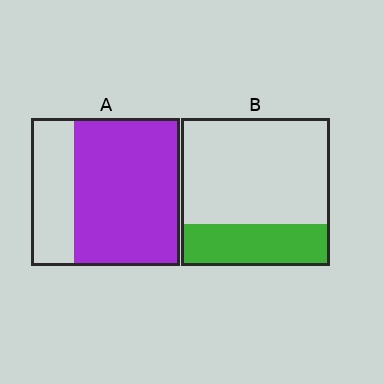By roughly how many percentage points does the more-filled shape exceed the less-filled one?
By roughly 45 percentage points (A over B).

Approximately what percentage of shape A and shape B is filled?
A is approximately 70% and B is approximately 30%.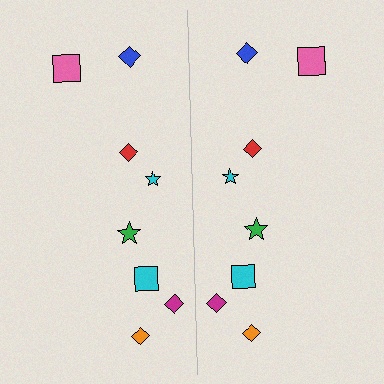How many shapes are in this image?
There are 16 shapes in this image.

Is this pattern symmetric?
Yes, this pattern has bilateral (reflection) symmetry.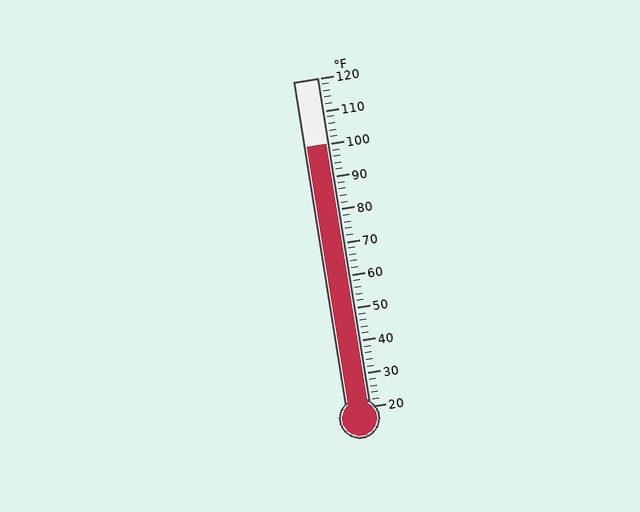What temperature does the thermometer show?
The thermometer shows approximately 100°F.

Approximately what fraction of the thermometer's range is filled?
The thermometer is filled to approximately 80% of its range.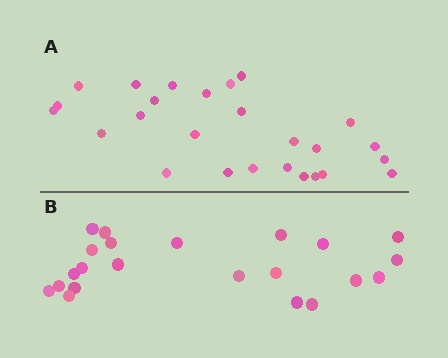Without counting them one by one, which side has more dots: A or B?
Region A (the top region) has more dots.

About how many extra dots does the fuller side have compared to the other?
Region A has about 4 more dots than region B.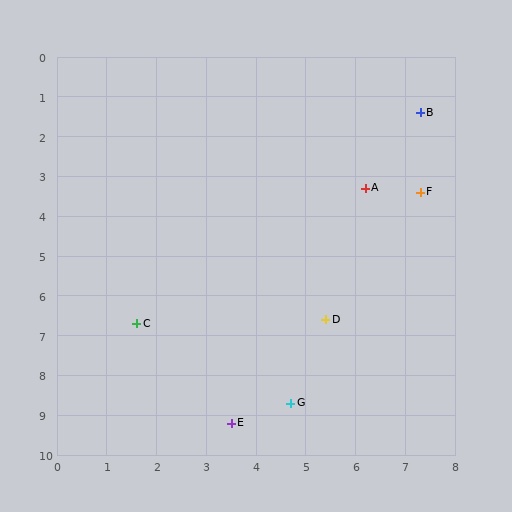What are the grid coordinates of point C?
Point C is at approximately (1.6, 6.7).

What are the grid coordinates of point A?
Point A is at approximately (6.2, 3.3).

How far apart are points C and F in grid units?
Points C and F are about 6.6 grid units apart.